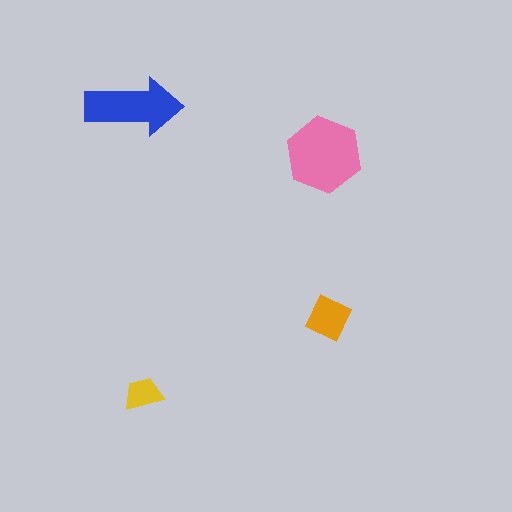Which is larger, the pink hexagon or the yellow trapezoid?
The pink hexagon.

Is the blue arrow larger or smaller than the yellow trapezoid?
Larger.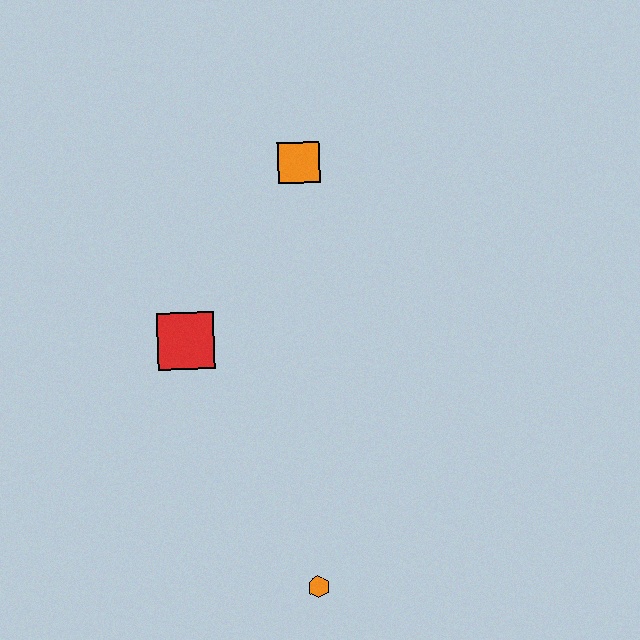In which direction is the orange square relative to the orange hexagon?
The orange square is above the orange hexagon.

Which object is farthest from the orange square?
The orange hexagon is farthest from the orange square.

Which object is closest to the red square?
The orange square is closest to the red square.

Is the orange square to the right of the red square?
Yes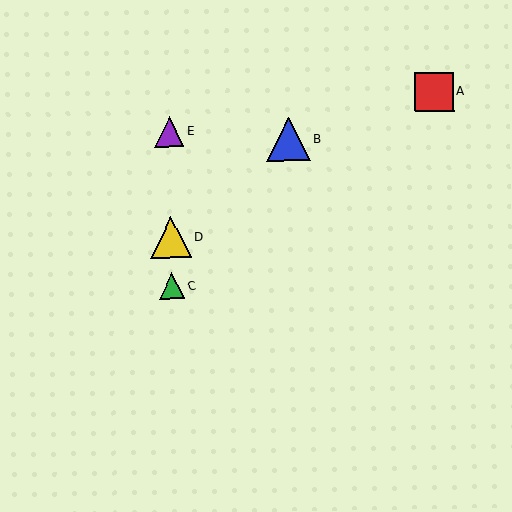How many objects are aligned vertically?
3 objects (C, D, E) are aligned vertically.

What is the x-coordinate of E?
Object E is at x≈169.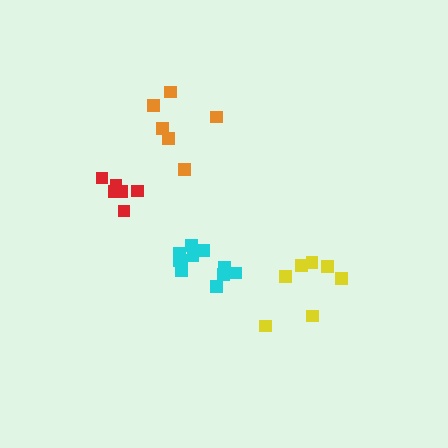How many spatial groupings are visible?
There are 4 spatial groupings.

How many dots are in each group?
Group 1: 6 dots, Group 2: 6 dots, Group 3: 11 dots, Group 4: 7 dots (30 total).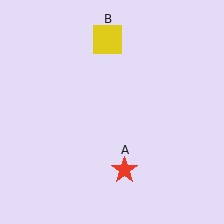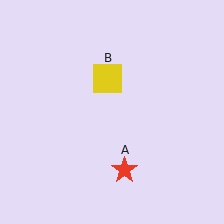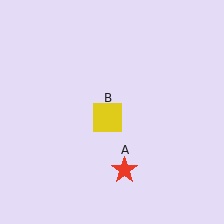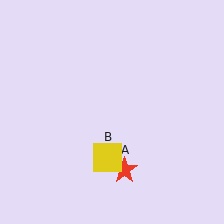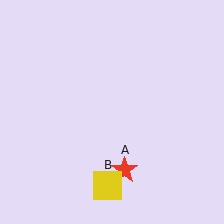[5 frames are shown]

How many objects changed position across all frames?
1 object changed position: yellow square (object B).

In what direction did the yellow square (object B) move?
The yellow square (object B) moved down.